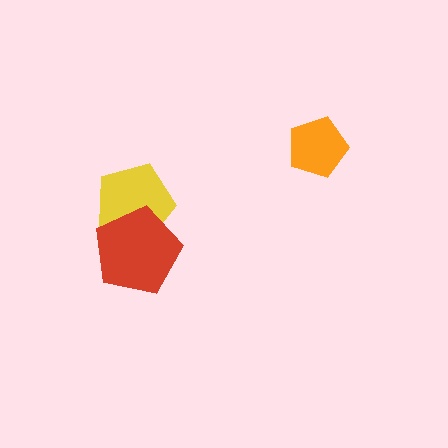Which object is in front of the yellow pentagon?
The red pentagon is in front of the yellow pentagon.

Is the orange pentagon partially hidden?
No, no other shape covers it.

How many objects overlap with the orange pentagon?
0 objects overlap with the orange pentagon.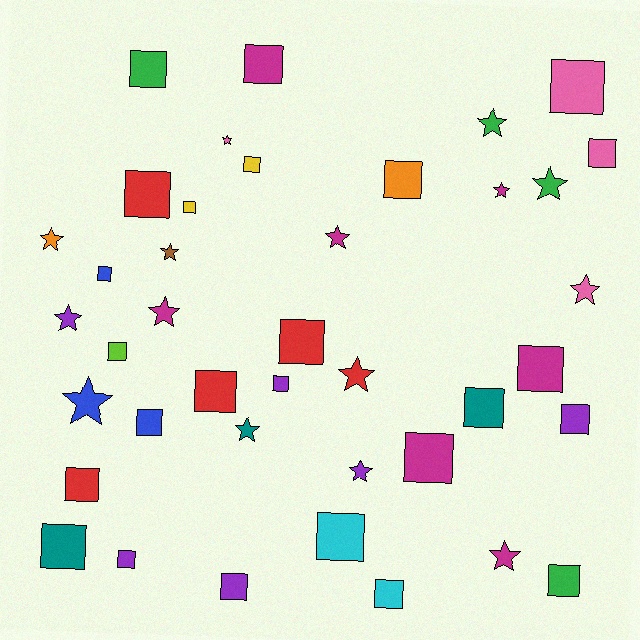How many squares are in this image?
There are 25 squares.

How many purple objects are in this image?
There are 6 purple objects.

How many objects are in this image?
There are 40 objects.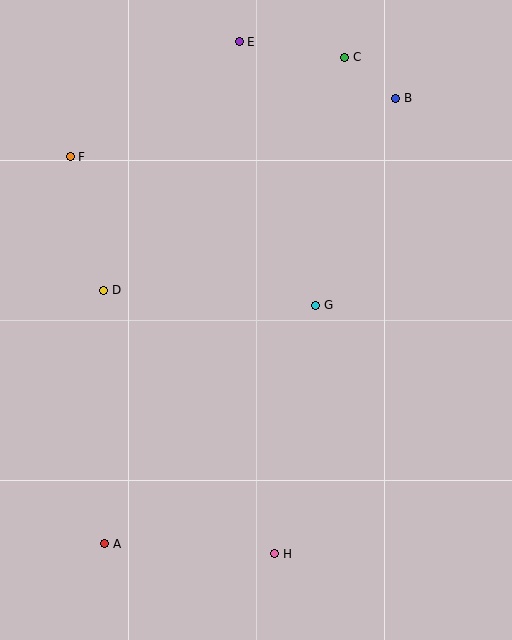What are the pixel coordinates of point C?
Point C is at (345, 57).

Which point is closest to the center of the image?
Point G at (316, 305) is closest to the center.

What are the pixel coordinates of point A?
Point A is at (105, 544).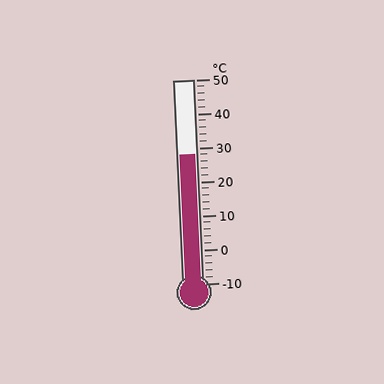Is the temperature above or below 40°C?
The temperature is below 40°C.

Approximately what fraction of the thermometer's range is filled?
The thermometer is filled to approximately 65% of its range.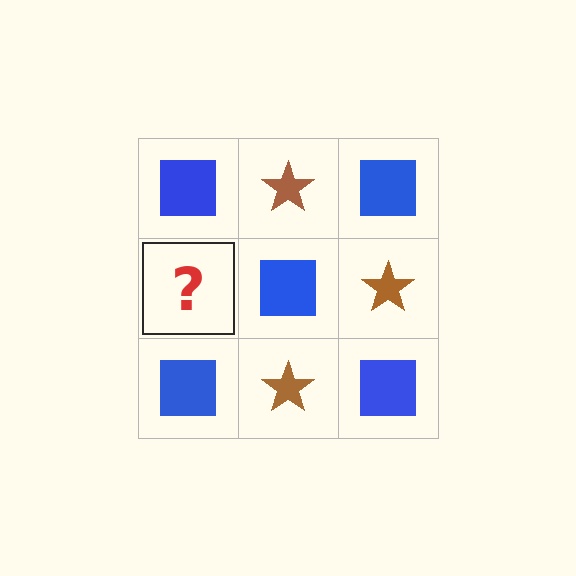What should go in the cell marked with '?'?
The missing cell should contain a brown star.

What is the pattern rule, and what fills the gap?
The rule is that it alternates blue square and brown star in a checkerboard pattern. The gap should be filled with a brown star.